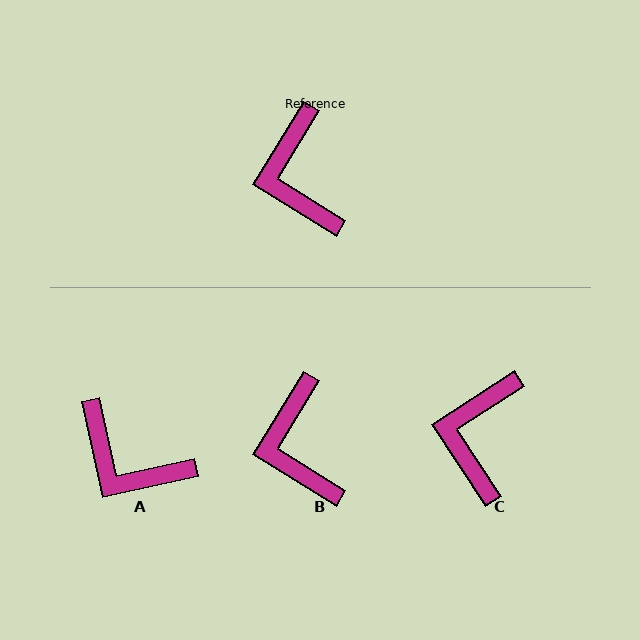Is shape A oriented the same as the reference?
No, it is off by about 44 degrees.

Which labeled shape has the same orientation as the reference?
B.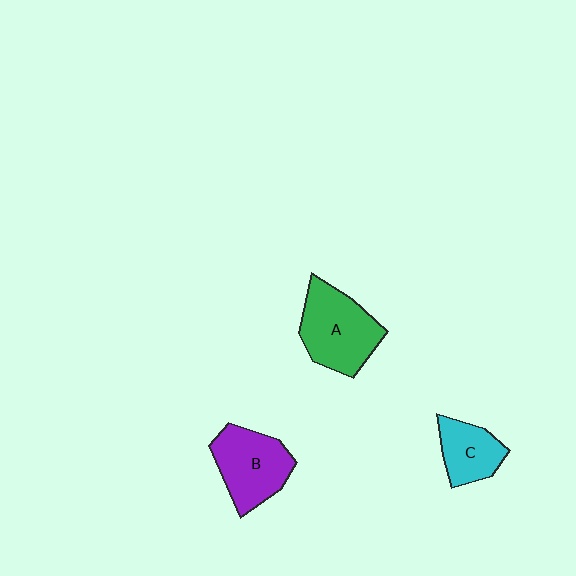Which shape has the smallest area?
Shape C (cyan).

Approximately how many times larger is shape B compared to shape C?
Approximately 1.5 times.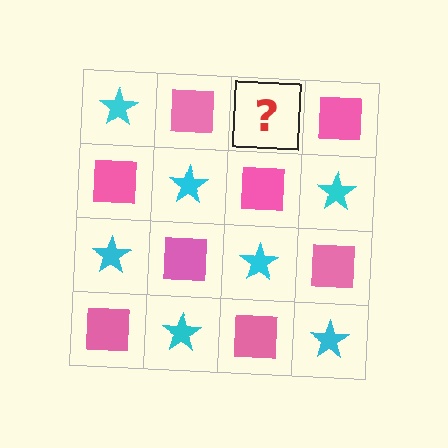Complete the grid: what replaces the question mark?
The question mark should be replaced with a cyan star.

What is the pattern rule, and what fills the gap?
The rule is that it alternates cyan star and pink square in a checkerboard pattern. The gap should be filled with a cyan star.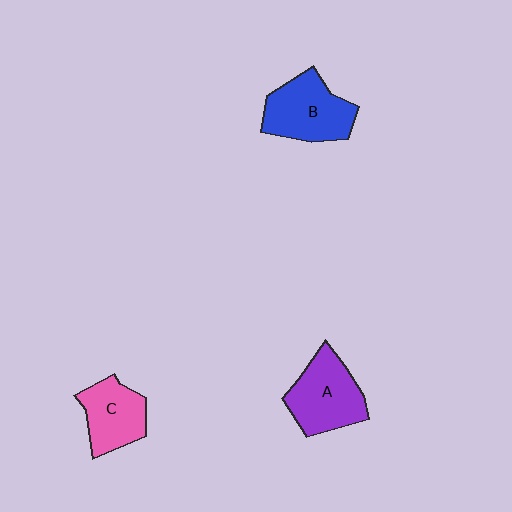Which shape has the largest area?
Shape B (blue).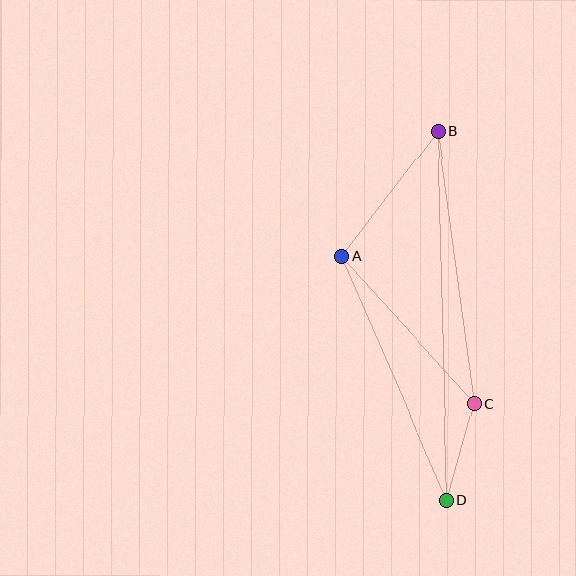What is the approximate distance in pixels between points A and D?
The distance between A and D is approximately 265 pixels.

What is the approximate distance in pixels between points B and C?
The distance between B and C is approximately 275 pixels.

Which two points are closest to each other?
Points C and D are closest to each other.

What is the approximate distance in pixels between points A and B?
The distance between A and B is approximately 158 pixels.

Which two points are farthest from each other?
Points B and D are farthest from each other.